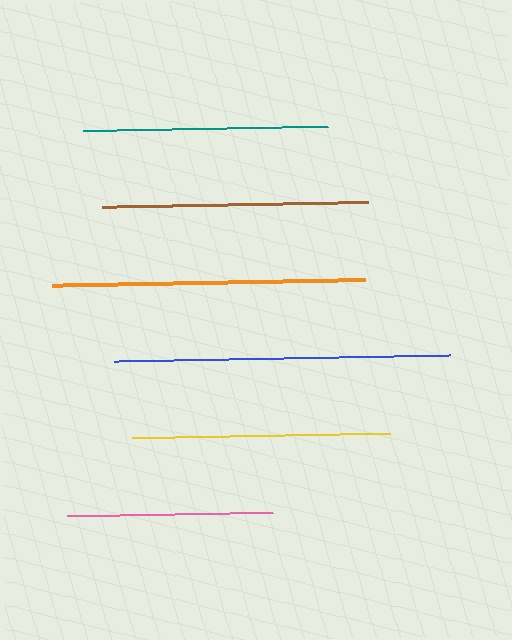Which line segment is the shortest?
The pink line is the shortest at approximately 207 pixels.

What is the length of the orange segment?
The orange segment is approximately 313 pixels long.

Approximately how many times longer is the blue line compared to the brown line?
The blue line is approximately 1.3 times the length of the brown line.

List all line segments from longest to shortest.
From longest to shortest: blue, orange, brown, yellow, teal, pink.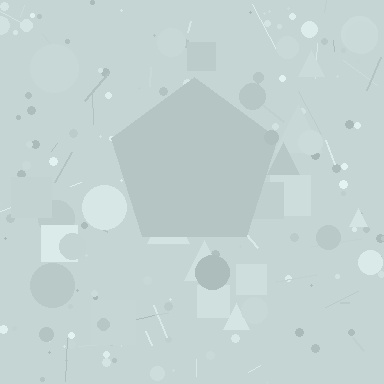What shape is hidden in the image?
A pentagon is hidden in the image.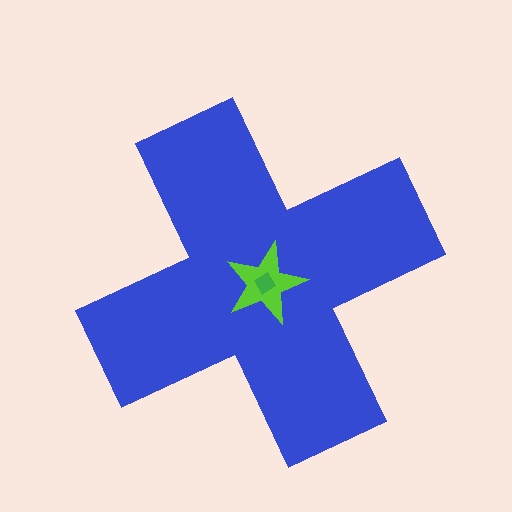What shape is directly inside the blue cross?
The lime star.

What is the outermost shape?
The blue cross.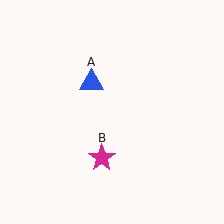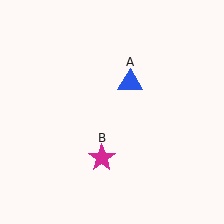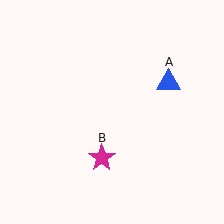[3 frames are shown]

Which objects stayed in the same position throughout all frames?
Magenta star (object B) remained stationary.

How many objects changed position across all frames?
1 object changed position: blue triangle (object A).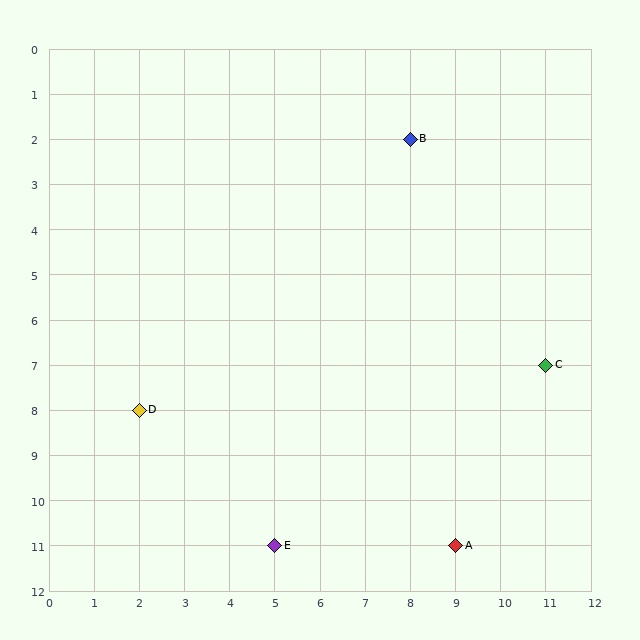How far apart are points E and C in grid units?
Points E and C are 6 columns and 4 rows apart (about 7.2 grid units diagonally).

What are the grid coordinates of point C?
Point C is at grid coordinates (11, 7).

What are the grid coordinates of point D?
Point D is at grid coordinates (2, 8).